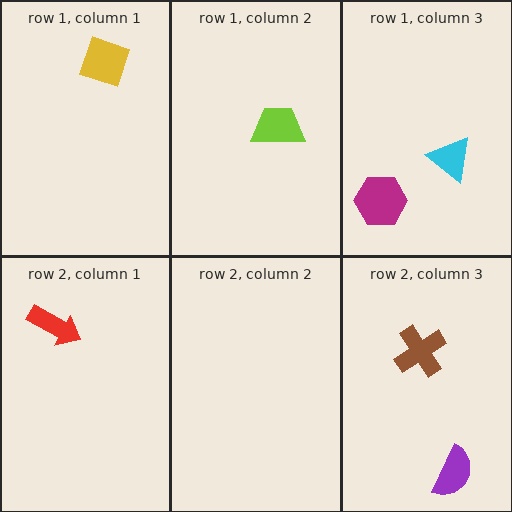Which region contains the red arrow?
The row 2, column 1 region.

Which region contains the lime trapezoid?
The row 1, column 2 region.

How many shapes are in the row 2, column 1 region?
1.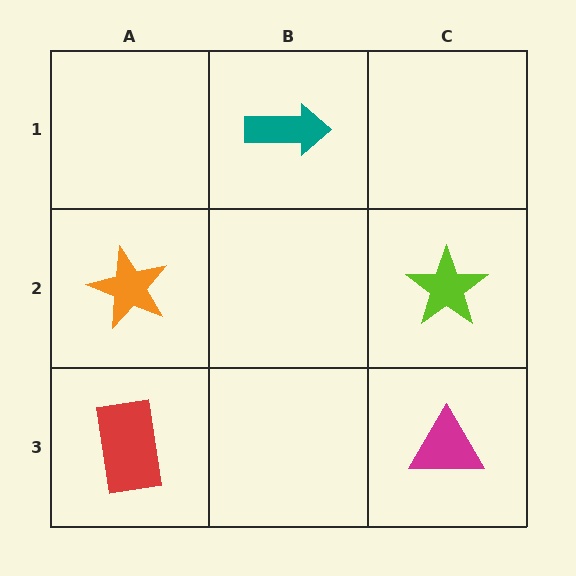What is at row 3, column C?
A magenta triangle.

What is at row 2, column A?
An orange star.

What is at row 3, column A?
A red rectangle.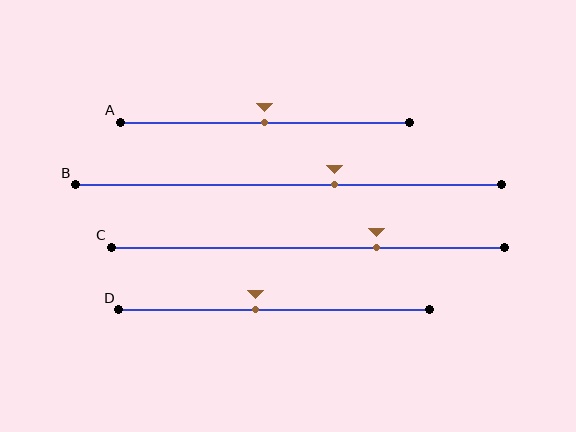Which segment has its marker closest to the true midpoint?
Segment A has its marker closest to the true midpoint.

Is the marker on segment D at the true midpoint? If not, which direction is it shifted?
No, the marker on segment D is shifted to the left by about 6% of the segment length.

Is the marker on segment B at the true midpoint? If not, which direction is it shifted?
No, the marker on segment B is shifted to the right by about 11% of the segment length.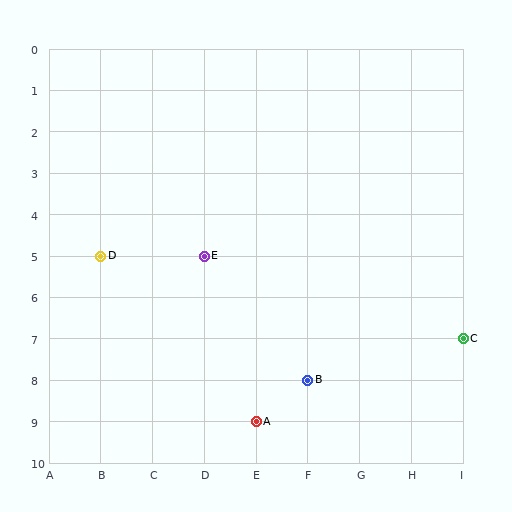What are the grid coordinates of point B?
Point B is at grid coordinates (F, 8).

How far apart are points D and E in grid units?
Points D and E are 2 columns apart.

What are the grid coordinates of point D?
Point D is at grid coordinates (B, 5).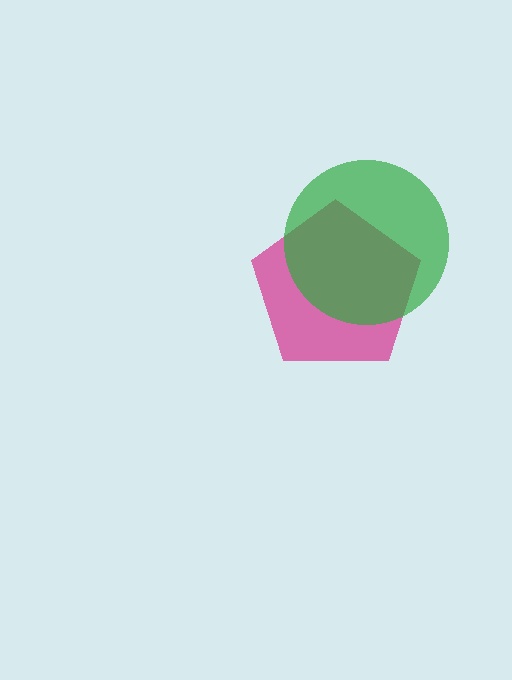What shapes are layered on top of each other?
The layered shapes are: a magenta pentagon, a green circle.